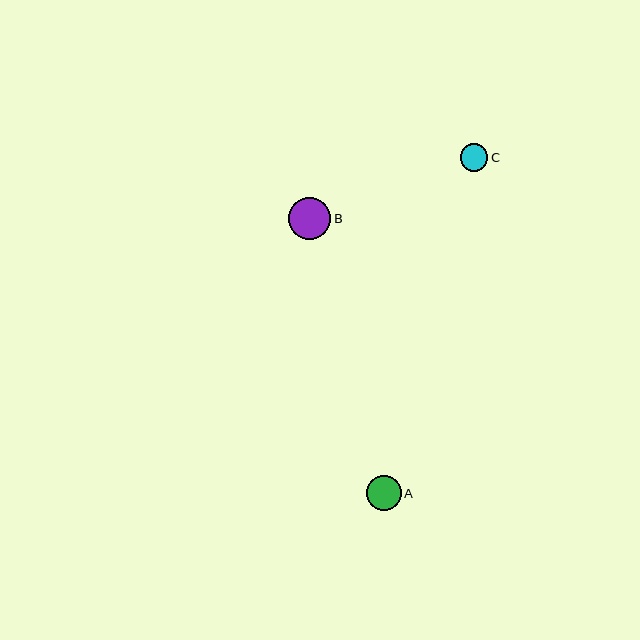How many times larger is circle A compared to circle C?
Circle A is approximately 1.3 times the size of circle C.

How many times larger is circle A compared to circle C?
Circle A is approximately 1.3 times the size of circle C.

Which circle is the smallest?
Circle C is the smallest with a size of approximately 27 pixels.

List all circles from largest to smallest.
From largest to smallest: B, A, C.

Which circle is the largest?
Circle B is the largest with a size of approximately 42 pixels.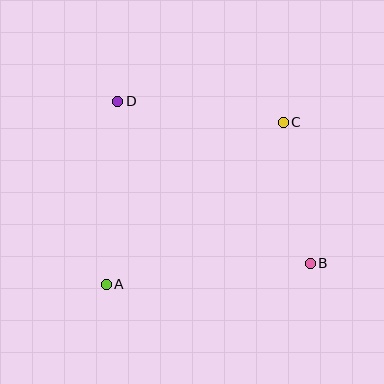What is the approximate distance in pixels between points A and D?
The distance between A and D is approximately 183 pixels.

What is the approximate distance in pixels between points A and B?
The distance between A and B is approximately 205 pixels.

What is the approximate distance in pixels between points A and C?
The distance between A and C is approximately 240 pixels.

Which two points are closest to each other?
Points B and C are closest to each other.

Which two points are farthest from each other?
Points B and D are farthest from each other.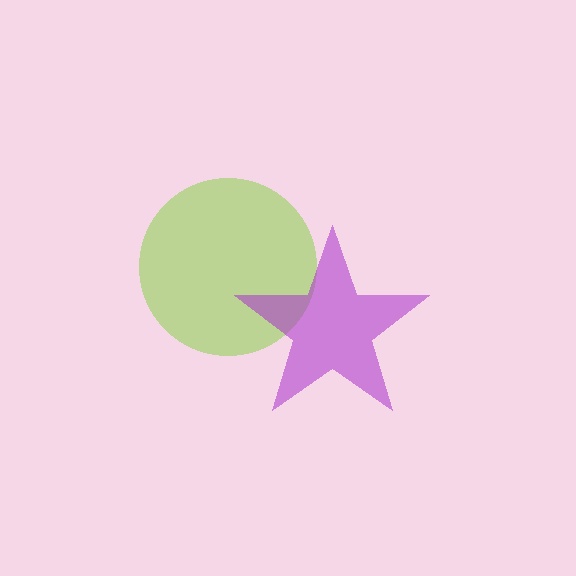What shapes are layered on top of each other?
The layered shapes are: a lime circle, a purple star.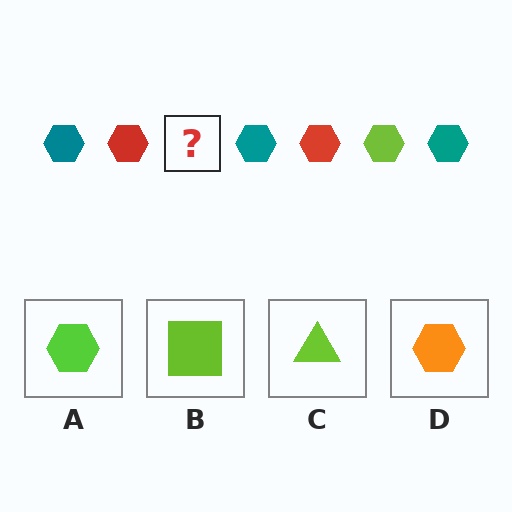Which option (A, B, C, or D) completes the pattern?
A.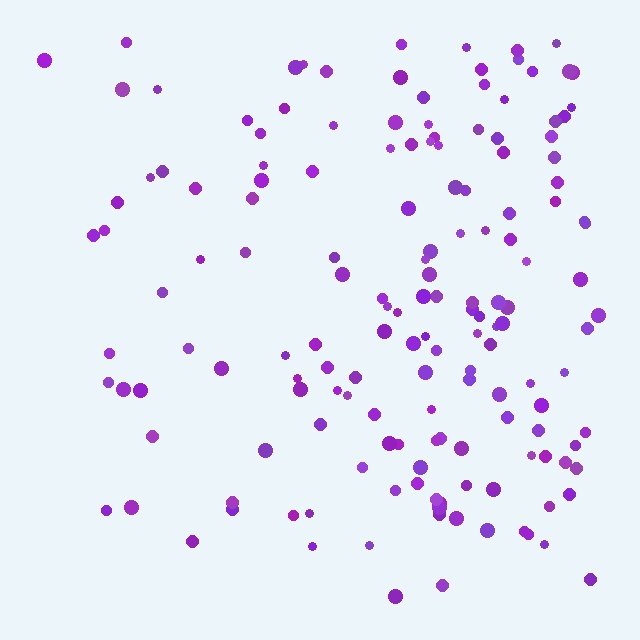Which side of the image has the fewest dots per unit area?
The left.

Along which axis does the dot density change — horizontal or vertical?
Horizontal.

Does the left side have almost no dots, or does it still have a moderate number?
Still a moderate number, just noticeably fewer than the right.